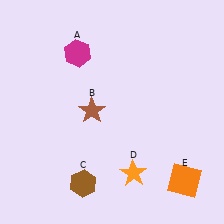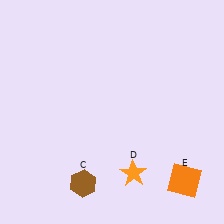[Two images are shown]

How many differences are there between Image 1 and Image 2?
There are 2 differences between the two images.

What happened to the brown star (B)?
The brown star (B) was removed in Image 2. It was in the top-left area of Image 1.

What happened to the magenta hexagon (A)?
The magenta hexagon (A) was removed in Image 2. It was in the top-left area of Image 1.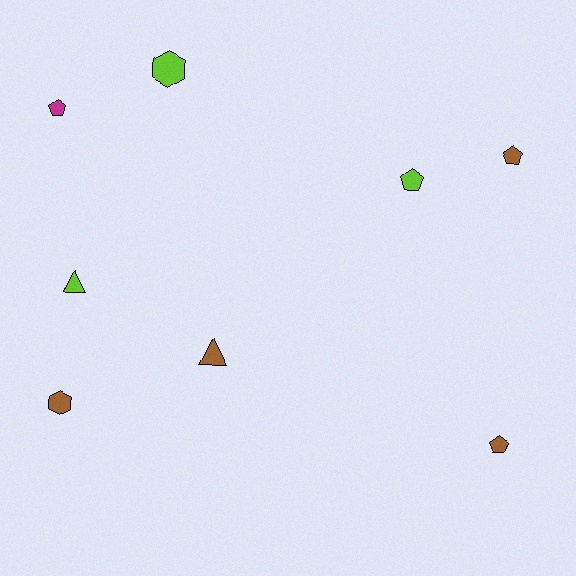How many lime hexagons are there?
There is 1 lime hexagon.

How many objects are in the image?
There are 8 objects.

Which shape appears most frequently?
Pentagon, with 4 objects.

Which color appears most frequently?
Brown, with 4 objects.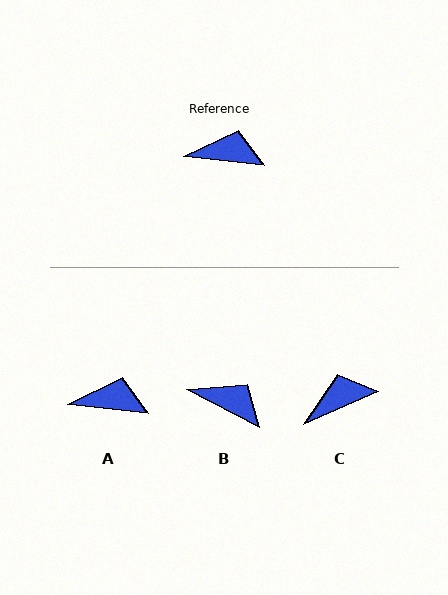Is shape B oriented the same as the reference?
No, it is off by about 21 degrees.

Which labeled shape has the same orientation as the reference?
A.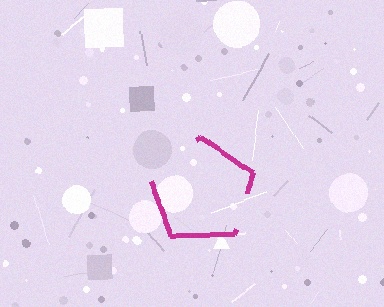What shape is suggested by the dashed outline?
The dashed outline suggests a pentagon.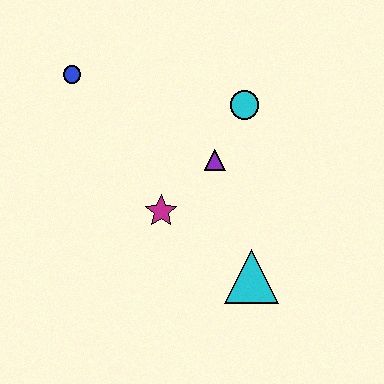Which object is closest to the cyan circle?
The purple triangle is closest to the cyan circle.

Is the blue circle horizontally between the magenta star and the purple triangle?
No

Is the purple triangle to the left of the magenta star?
No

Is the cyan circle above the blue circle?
No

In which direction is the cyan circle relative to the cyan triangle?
The cyan circle is above the cyan triangle.